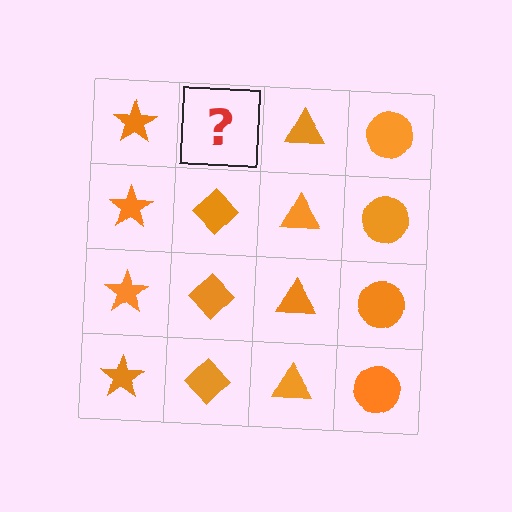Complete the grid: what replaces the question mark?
The question mark should be replaced with an orange diamond.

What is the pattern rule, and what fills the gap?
The rule is that each column has a consistent shape. The gap should be filled with an orange diamond.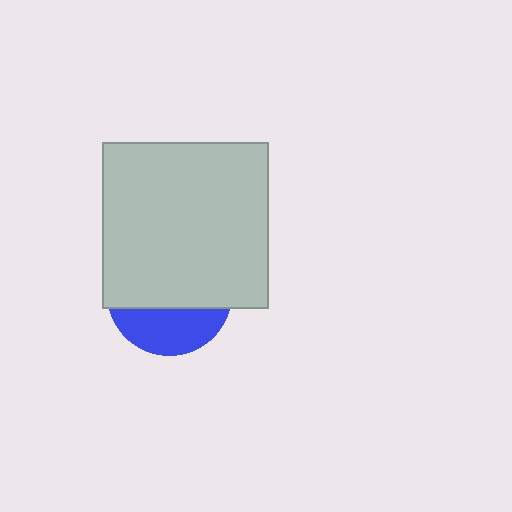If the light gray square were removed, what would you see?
You would see the complete blue circle.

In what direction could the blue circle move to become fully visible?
The blue circle could move down. That would shift it out from behind the light gray square entirely.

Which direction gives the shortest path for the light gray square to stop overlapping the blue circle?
Moving up gives the shortest separation.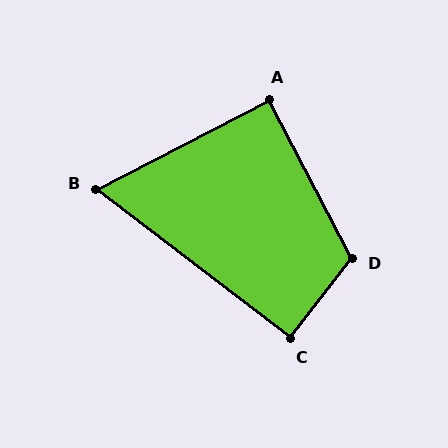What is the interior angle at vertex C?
Approximately 90 degrees (approximately right).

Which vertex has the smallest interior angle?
B, at approximately 65 degrees.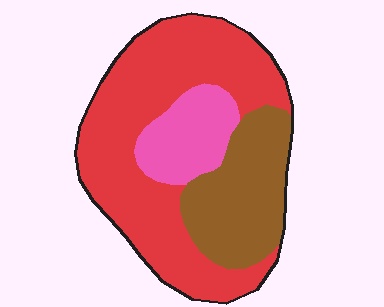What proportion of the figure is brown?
Brown covers roughly 25% of the figure.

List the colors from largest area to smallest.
From largest to smallest: red, brown, pink.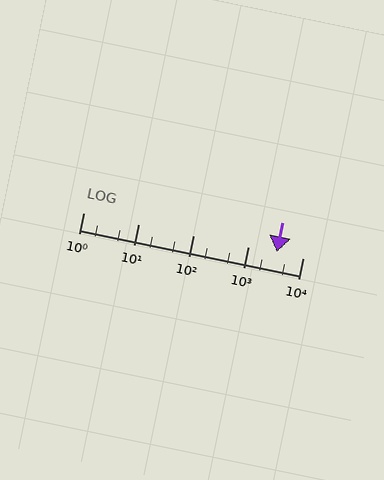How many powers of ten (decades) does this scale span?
The scale spans 4 decades, from 1 to 10000.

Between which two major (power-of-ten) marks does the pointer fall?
The pointer is between 1000 and 10000.